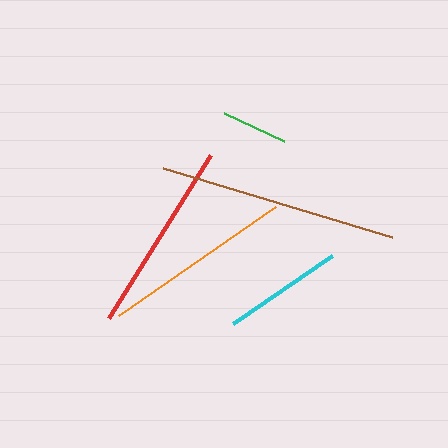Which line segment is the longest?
The brown line is the longest at approximately 239 pixels.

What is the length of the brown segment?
The brown segment is approximately 239 pixels long.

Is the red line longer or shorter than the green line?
The red line is longer than the green line.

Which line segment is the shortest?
The green line is the shortest at approximately 66 pixels.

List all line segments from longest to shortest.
From longest to shortest: brown, red, orange, cyan, green.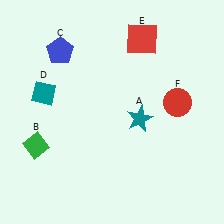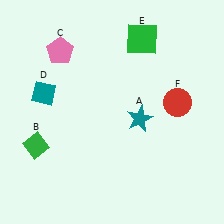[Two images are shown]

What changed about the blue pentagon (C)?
In Image 1, C is blue. In Image 2, it changed to pink.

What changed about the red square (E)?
In Image 1, E is red. In Image 2, it changed to green.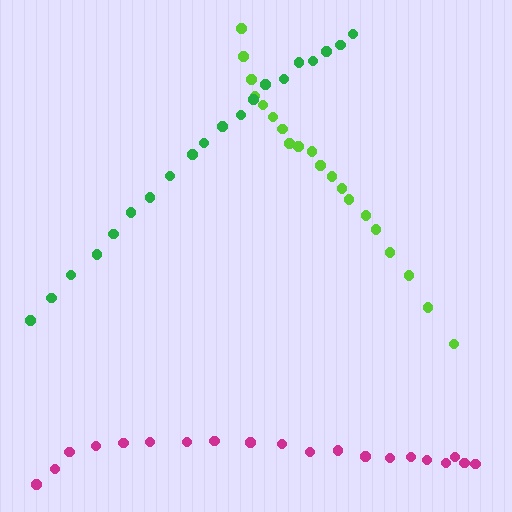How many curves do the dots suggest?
There are 3 distinct paths.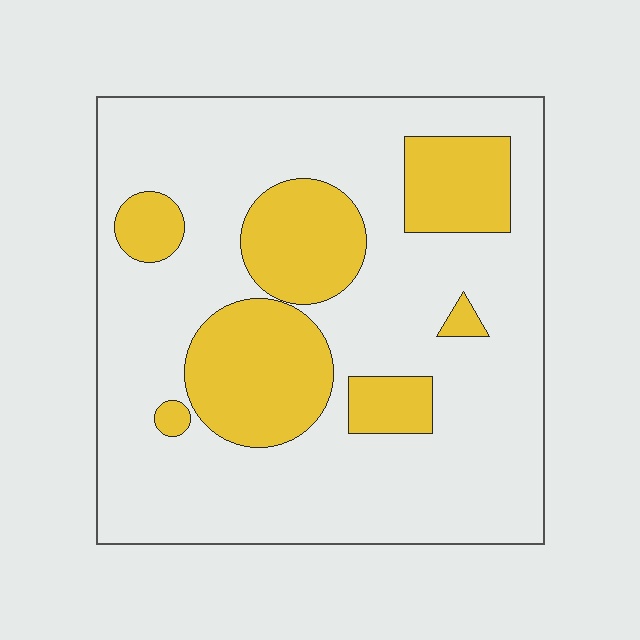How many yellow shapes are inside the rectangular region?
7.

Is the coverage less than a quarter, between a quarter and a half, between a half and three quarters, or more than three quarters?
Between a quarter and a half.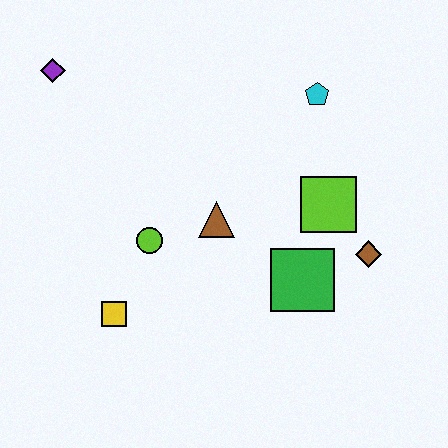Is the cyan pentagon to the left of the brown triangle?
No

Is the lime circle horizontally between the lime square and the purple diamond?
Yes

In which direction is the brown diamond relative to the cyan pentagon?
The brown diamond is below the cyan pentagon.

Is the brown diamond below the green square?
No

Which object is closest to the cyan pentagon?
The lime square is closest to the cyan pentagon.